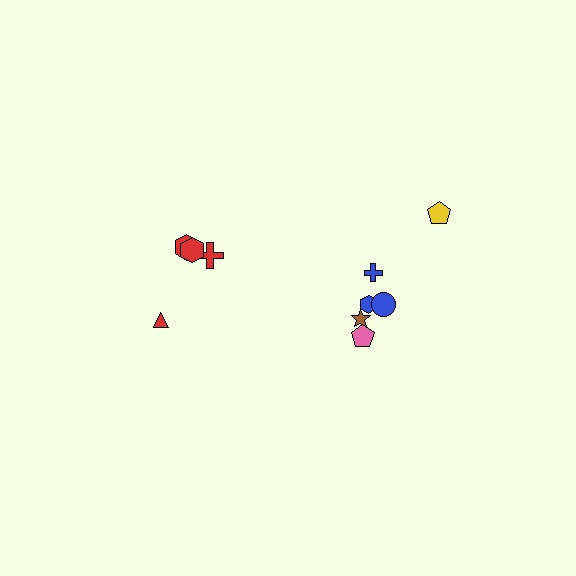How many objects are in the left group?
There are 4 objects.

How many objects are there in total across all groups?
There are 10 objects.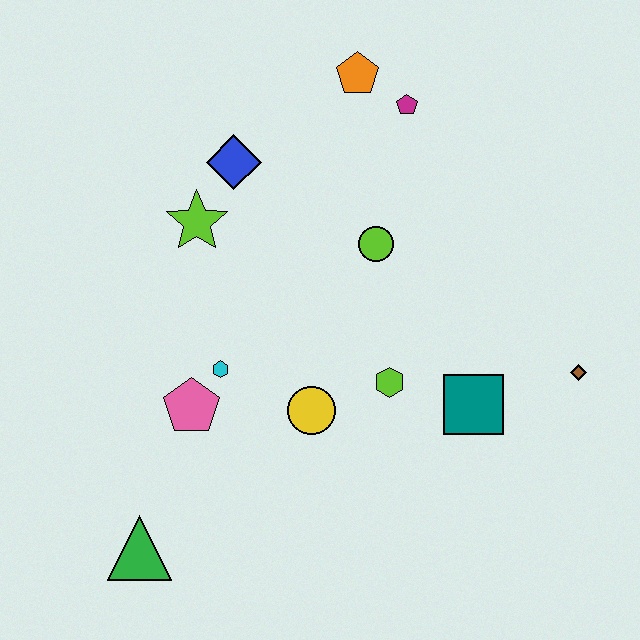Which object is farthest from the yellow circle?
The orange pentagon is farthest from the yellow circle.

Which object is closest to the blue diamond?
The lime star is closest to the blue diamond.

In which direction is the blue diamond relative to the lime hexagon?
The blue diamond is above the lime hexagon.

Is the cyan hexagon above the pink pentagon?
Yes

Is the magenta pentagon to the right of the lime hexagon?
Yes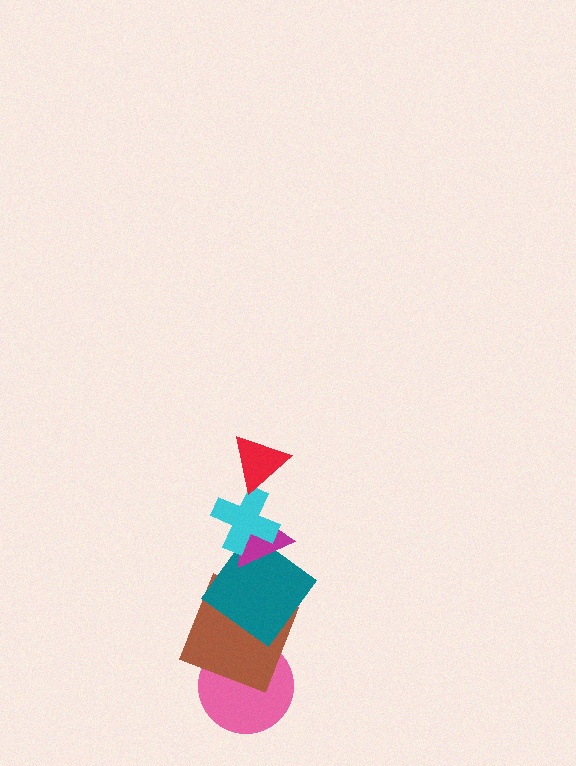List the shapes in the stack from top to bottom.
From top to bottom: the red triangle, the cyan cross, the magenta triangle, the teal diamond, the brown square, the pink circle.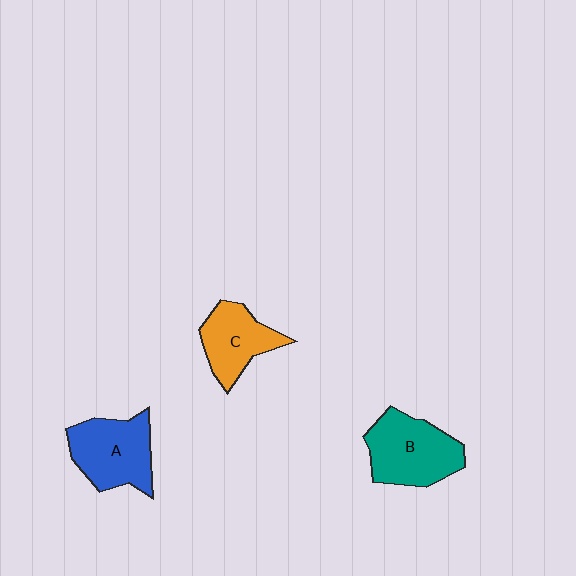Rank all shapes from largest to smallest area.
From largest to smallest: B (teal), A (blue), C (orange).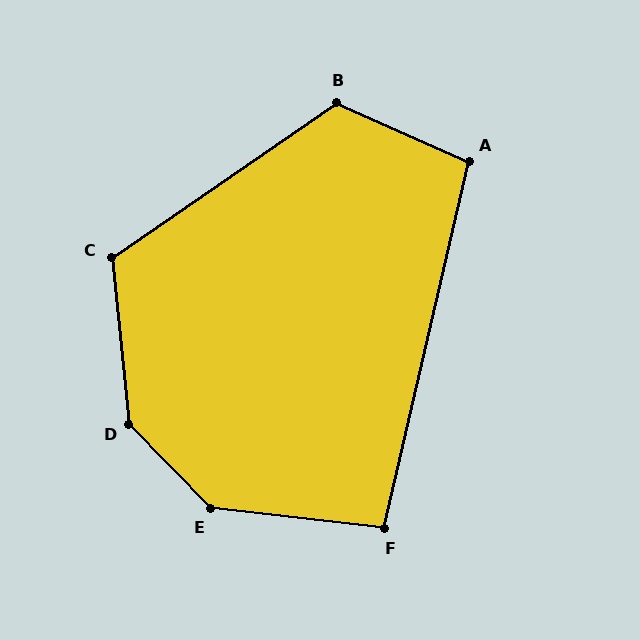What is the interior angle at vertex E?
Approximately 141 degrees (obtuse).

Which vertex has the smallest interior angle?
F, at approximately 97 degrees.